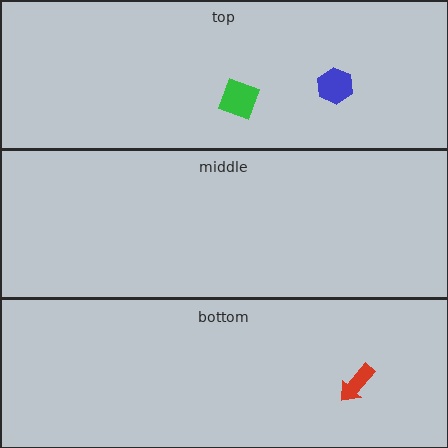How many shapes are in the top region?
2.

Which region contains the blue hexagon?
The top region.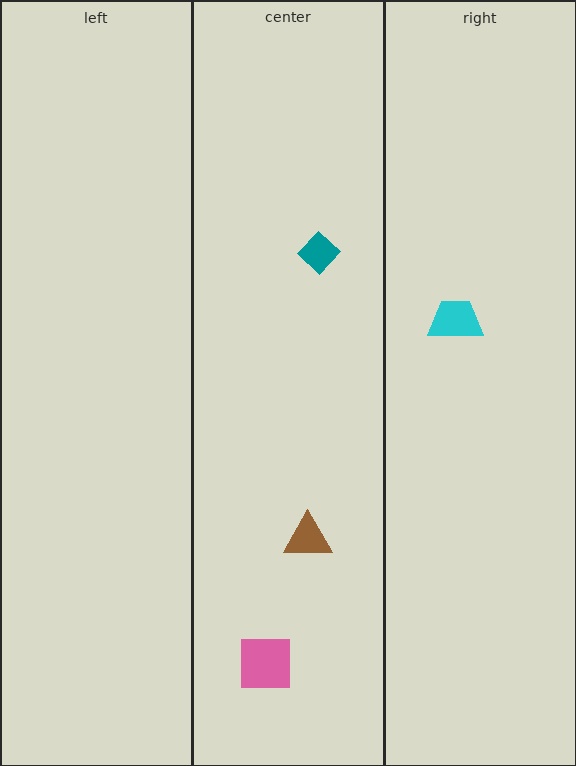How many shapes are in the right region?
1.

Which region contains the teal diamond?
The center region.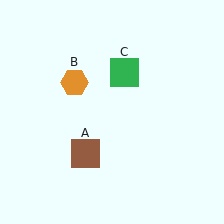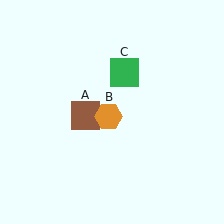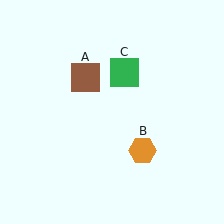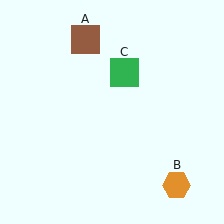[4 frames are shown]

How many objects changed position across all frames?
2 objects changed position: brown square (object A), orange hexagon (object B).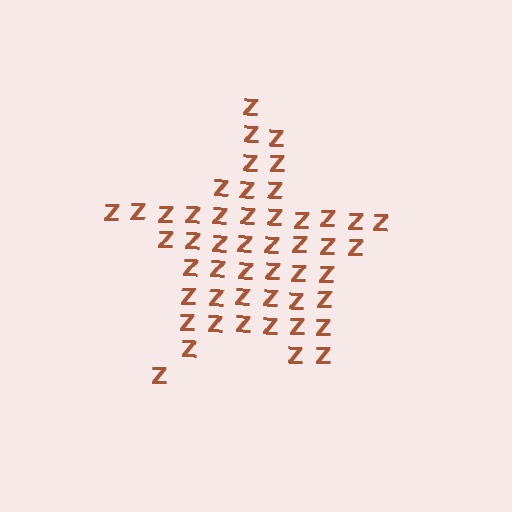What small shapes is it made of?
It is made of small letter Z's.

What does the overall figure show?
The overall figure shows a star.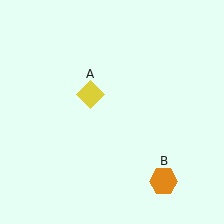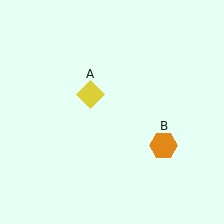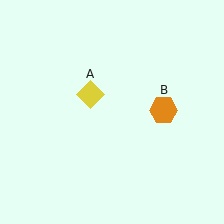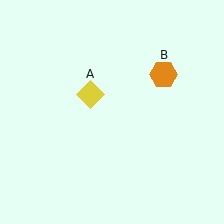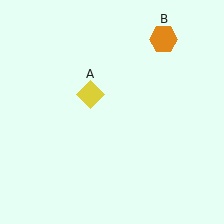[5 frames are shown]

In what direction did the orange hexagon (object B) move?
The orange hexagon (object B) moved up.